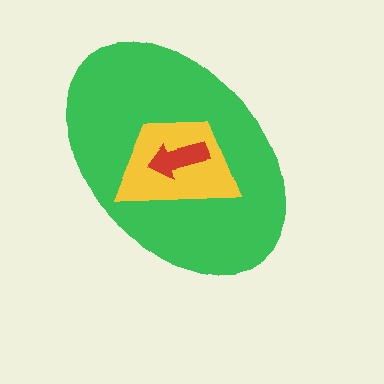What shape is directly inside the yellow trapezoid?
The red arrow.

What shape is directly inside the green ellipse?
The yellow trapezoid.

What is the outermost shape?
The green ellipse.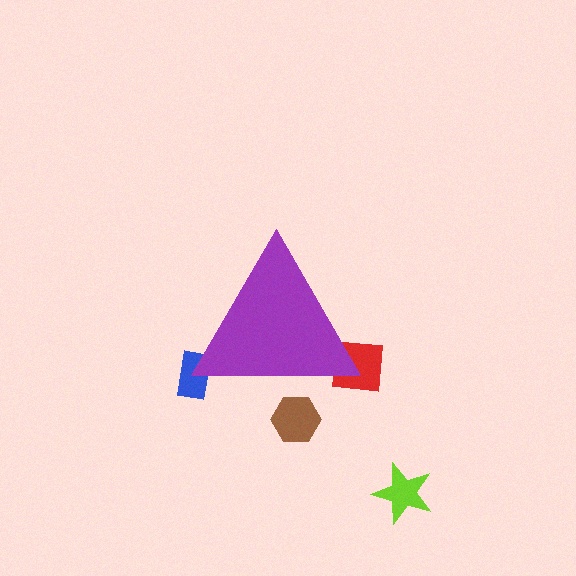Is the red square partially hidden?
Yes, the red square is partially hidden behind the purple triangle.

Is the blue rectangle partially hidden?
Yes, the blue rectangle is partially hidden behind the purple triangle.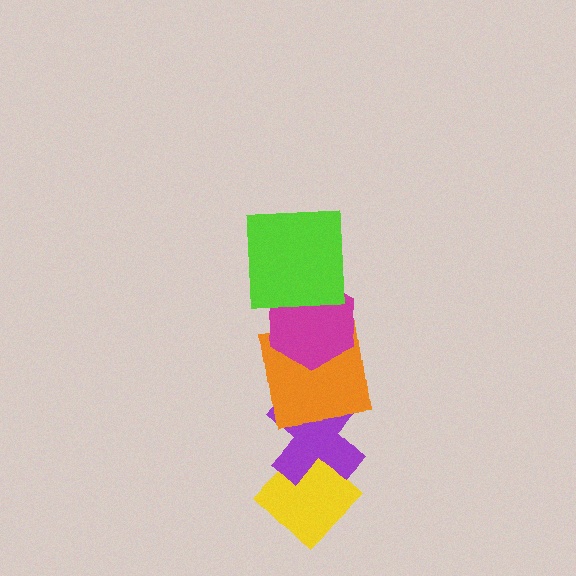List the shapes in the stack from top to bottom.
From top to bottom: the lime square, the magenta hexagon, the orange square, the purple cross, the yellow diamond.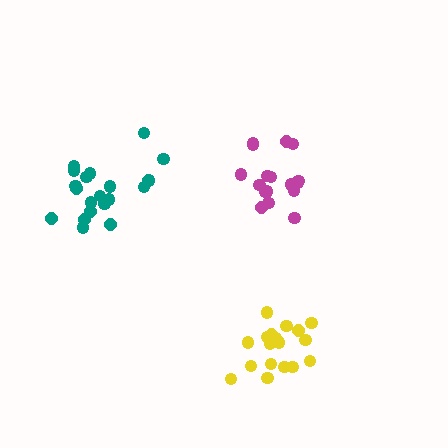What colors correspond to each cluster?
The clusters are colored: yellow, magenta, teal.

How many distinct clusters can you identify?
There are 3 distinct clusters.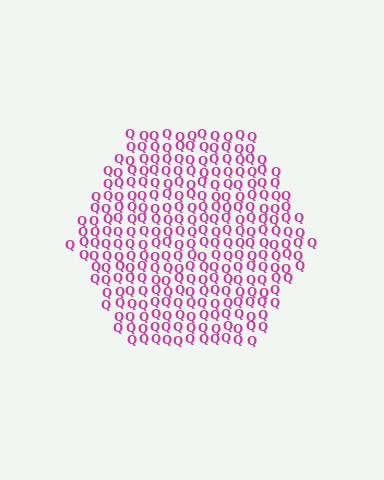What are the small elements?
The small elements are letter Q's.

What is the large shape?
The large shape is a hexagon.